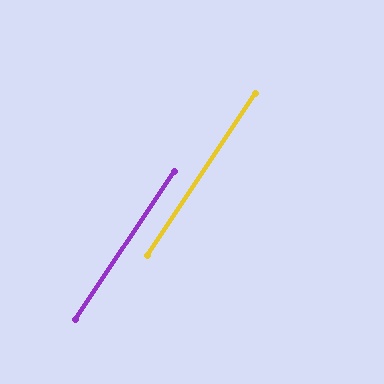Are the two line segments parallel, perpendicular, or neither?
Parallel — their directions differ by only 0.1°.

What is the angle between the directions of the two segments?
Approximately 0 degrees.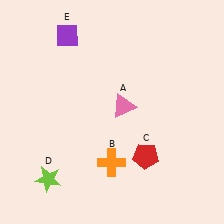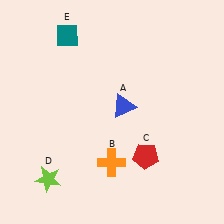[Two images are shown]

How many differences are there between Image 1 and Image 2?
There are 2 differences between the two images.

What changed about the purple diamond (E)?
In Image 1, E is purple. In Image 2, it changed to teal.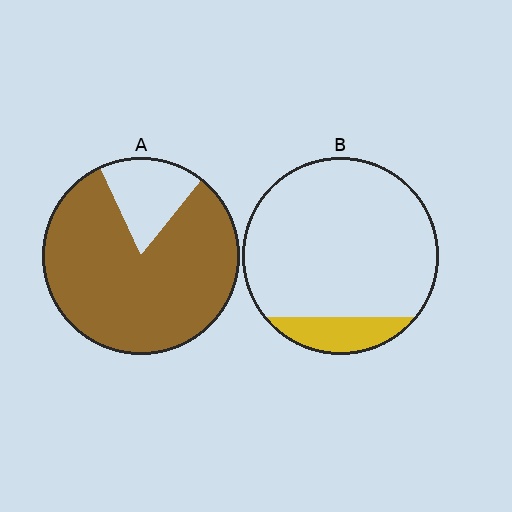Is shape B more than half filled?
No.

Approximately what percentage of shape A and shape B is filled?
A is approximately 85% and B is approximately 15%.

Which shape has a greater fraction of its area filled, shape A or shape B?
Shape A.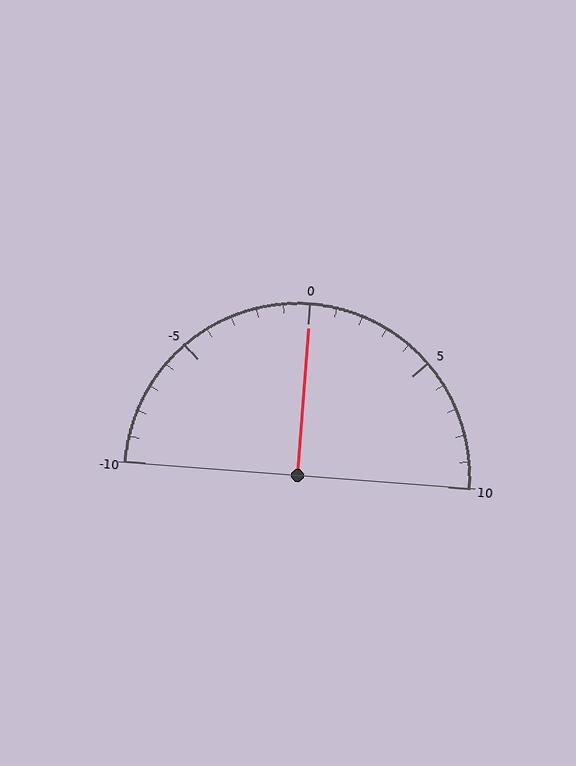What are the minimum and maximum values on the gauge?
The gauge ranges from -10 to 10.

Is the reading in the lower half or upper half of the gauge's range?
The reading is in the upper half of the range (-10 to 10).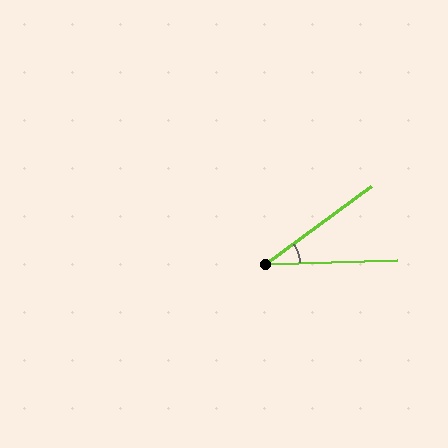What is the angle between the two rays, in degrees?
Approximately 35 degrees.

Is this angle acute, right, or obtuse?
It is acute.